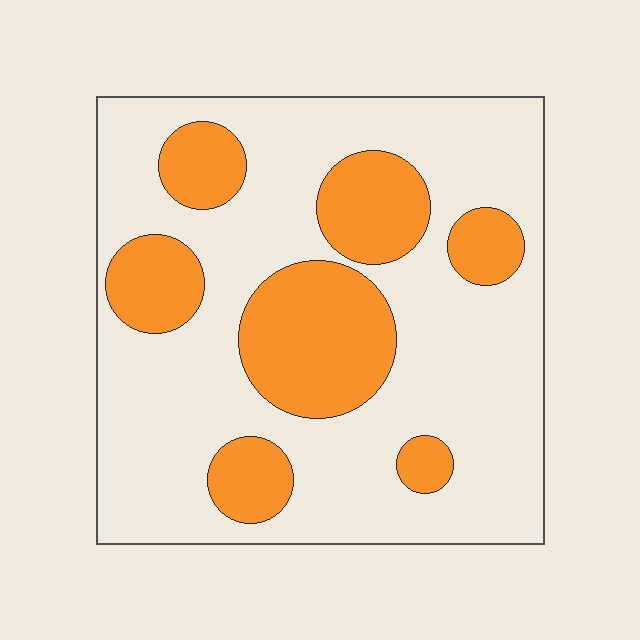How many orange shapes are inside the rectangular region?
7.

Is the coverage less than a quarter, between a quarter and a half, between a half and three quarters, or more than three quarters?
Between a quarter and a half.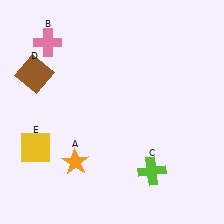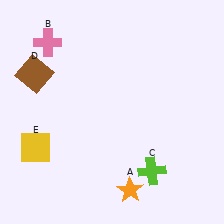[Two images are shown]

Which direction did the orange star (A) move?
The orange star (A) moved right.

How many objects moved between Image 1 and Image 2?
1 object moved between the two images.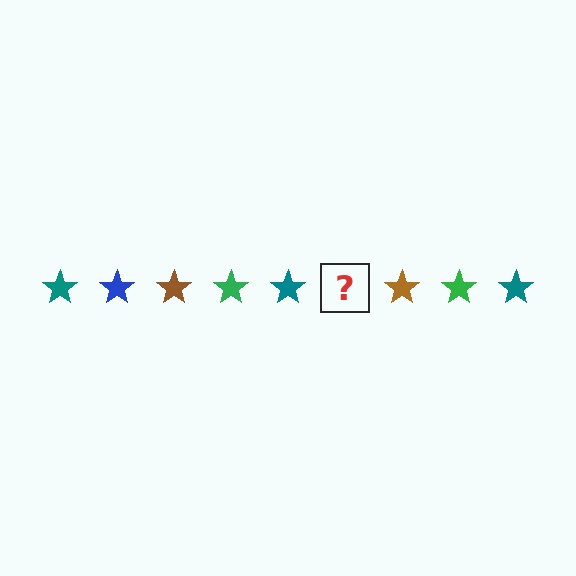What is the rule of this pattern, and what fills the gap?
The rule is that the pattern cycles through teal, blue, brown, green stars. The gap should be filled with a blue star.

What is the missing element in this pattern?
The missing element is a blue star.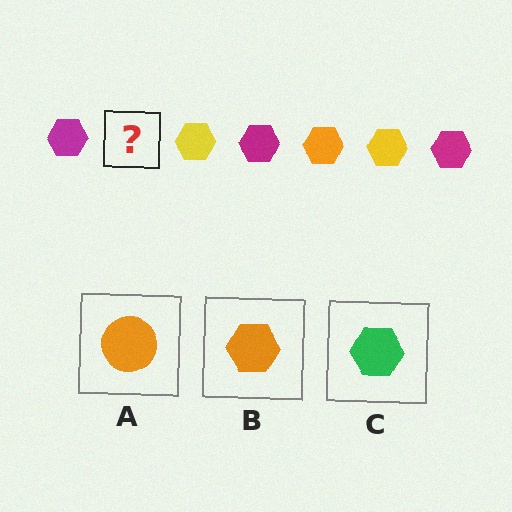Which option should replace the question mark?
Option B.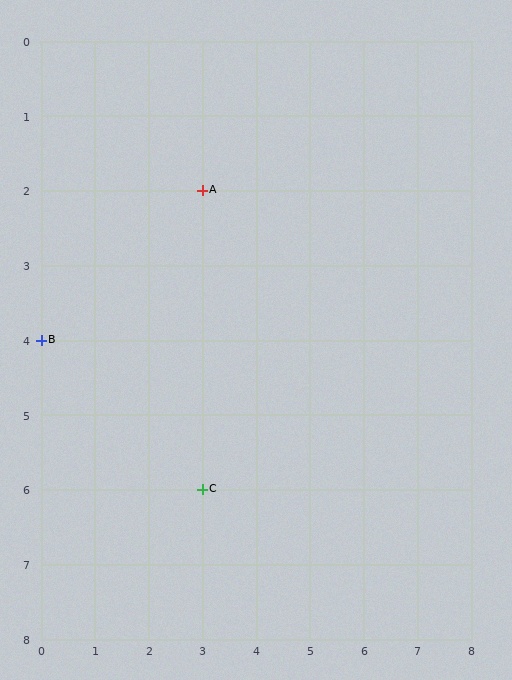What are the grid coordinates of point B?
Point B is at grid coordinates (0, 4).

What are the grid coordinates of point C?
Point C is at grid coordinates (3, 6).